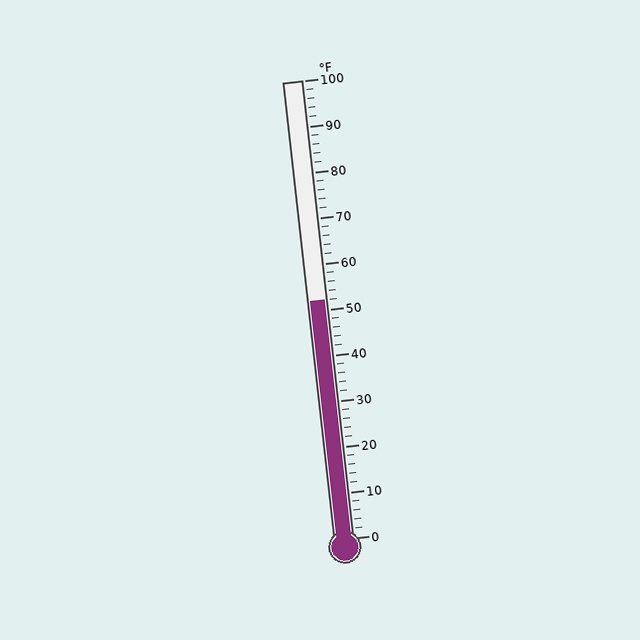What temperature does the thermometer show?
The thermometer shows approximately 52°F.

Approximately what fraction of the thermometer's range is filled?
The thermometer is filled to approximately 50% of its range.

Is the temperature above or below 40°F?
The temperature is above 40°F.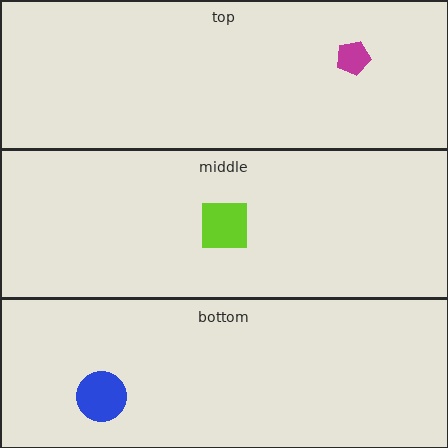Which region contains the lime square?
The middle region.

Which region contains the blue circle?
The bottom region.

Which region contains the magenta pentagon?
The top region.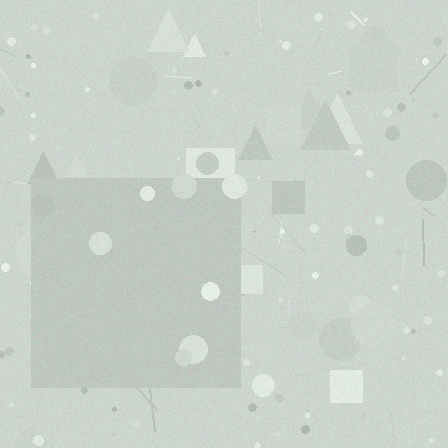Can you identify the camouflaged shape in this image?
The camouflaged shape is a square.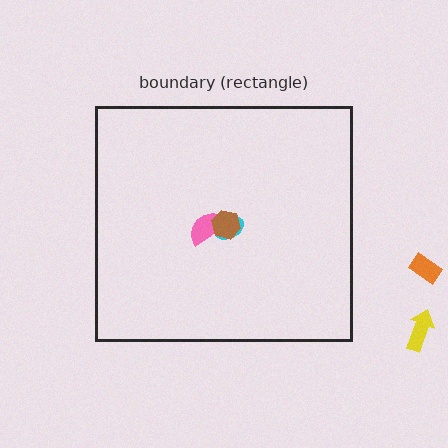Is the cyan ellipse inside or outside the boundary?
Inside.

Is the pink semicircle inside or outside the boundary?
Inside.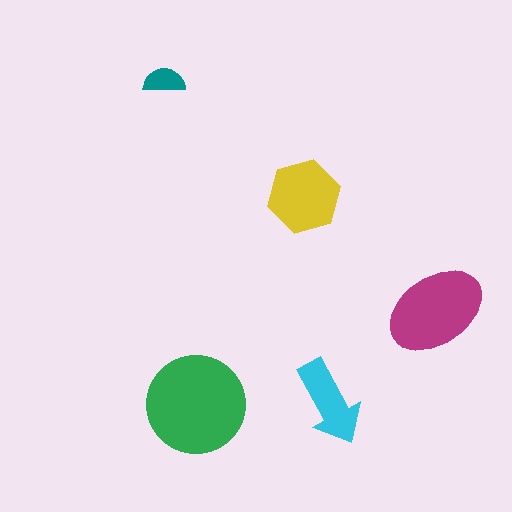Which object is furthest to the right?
The magenta ellipse is rightmost.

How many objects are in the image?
There are 5 objects in the image.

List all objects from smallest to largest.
The teal semicircle, the cyan arrow, the yellow hexagon, the magenta ellipse, the green circle.